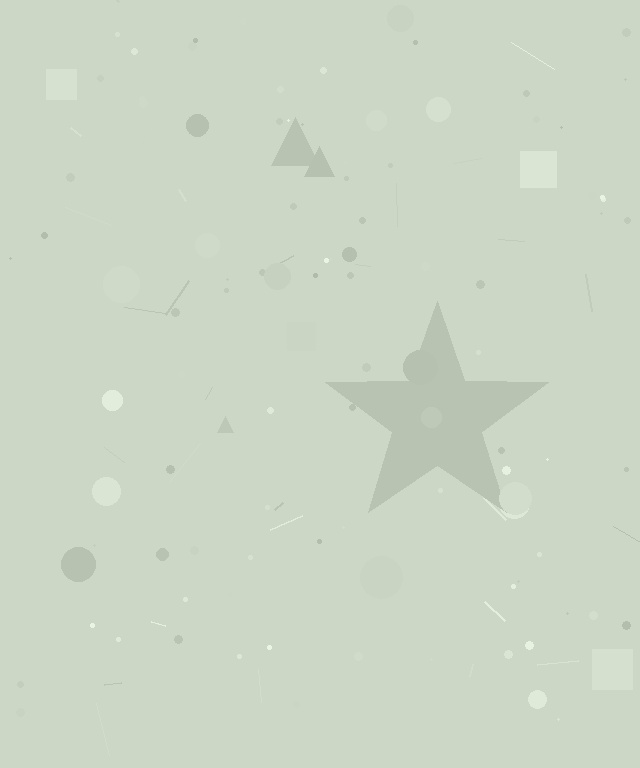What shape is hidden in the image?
A star is hidden in the image.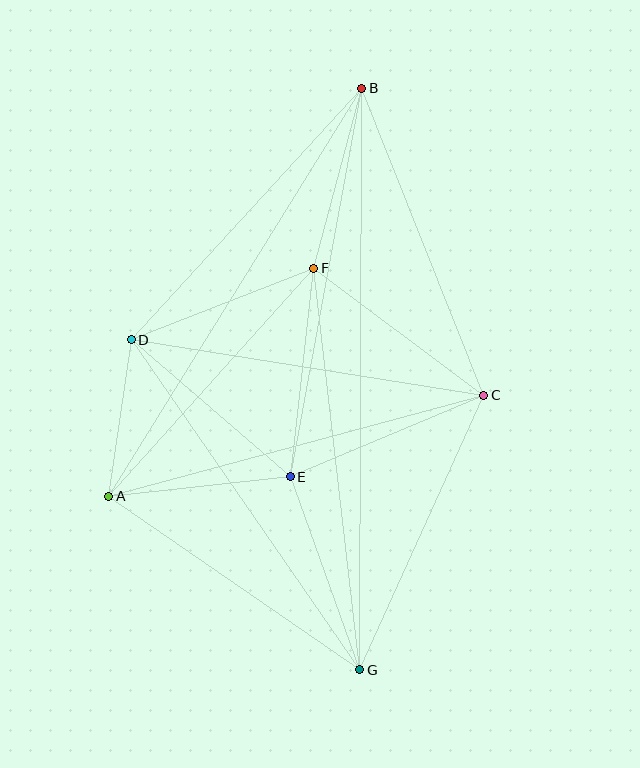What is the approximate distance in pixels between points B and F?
The distance between B and F is approximately 187 pixels.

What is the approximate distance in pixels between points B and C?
The distance between B and C is approximately 330 pixels.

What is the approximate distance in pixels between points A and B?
The distance between A and B is approximately 480 pixels.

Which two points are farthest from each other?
Points B and G are farthest from each other.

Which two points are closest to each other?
Points A and D are closest to each other.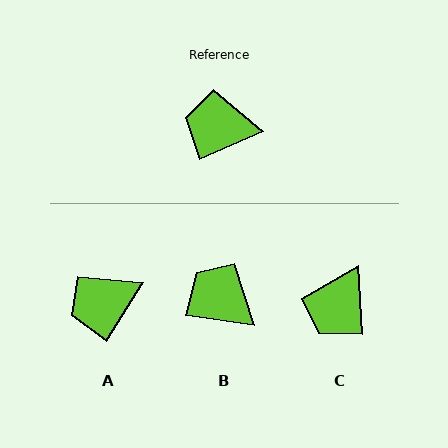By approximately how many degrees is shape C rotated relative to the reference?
Approximately 70 degrees counter-clockwise.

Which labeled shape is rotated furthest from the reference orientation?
C, about 70 degrees away.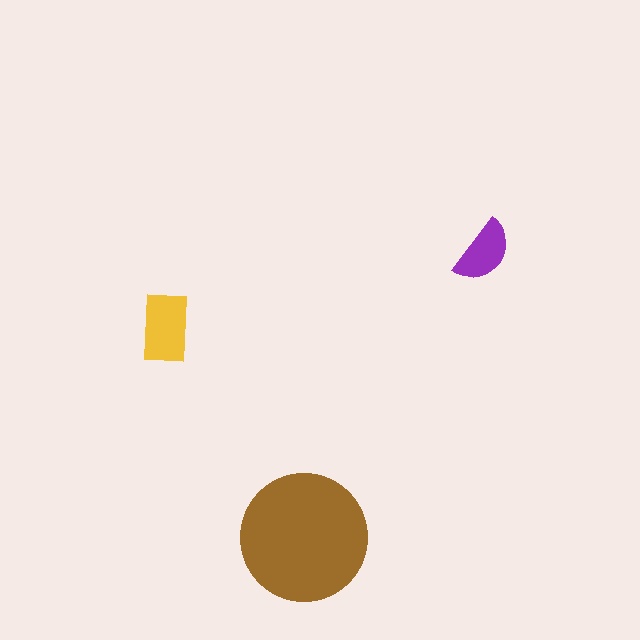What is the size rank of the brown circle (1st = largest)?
1st.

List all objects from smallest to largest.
The purple semicircle, the yellow rectangle, the brown circle.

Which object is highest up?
The purple semicircle is topmost.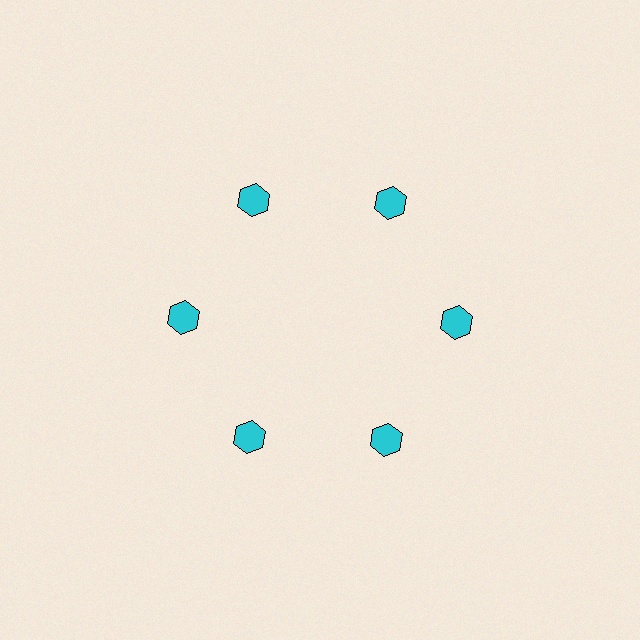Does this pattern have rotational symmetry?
Yes, this pattern has 6-fold rotational symmetry. It looks the same after rotating 60 degrees around the center.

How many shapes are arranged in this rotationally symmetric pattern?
There are 6 shapes, arranged in 6 groups of 1.